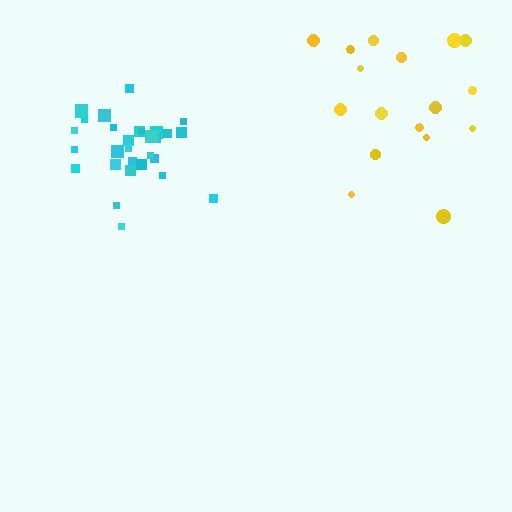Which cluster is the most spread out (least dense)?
Yellow.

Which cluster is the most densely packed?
Cyan.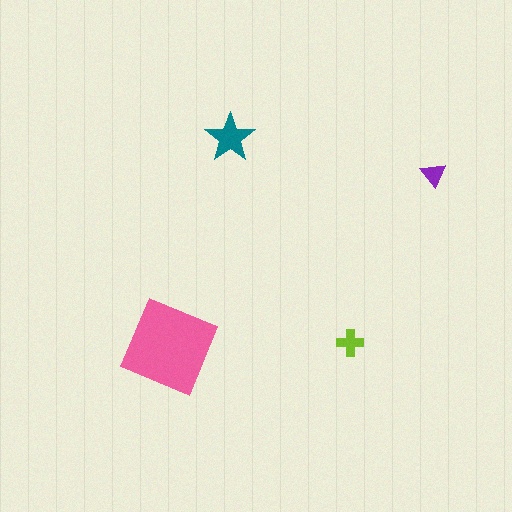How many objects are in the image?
There are 4 objects in the image.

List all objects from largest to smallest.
The pink diamond, the teal star, the lime cross, the purple triangle.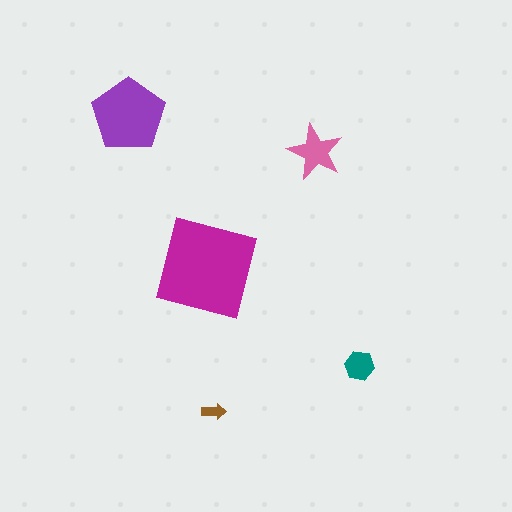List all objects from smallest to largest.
The brown arrow, the teal hexagon, the pink star, the purple pentagon, the magenta square.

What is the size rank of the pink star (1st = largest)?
3rd.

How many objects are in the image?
There are 5 objects in the image.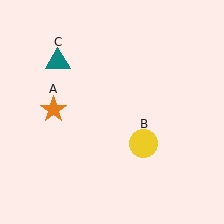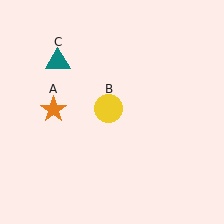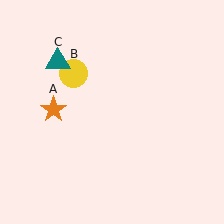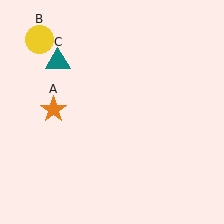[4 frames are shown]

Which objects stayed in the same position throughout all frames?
Orange star (object A) and teal triangle (object C) remained stationary.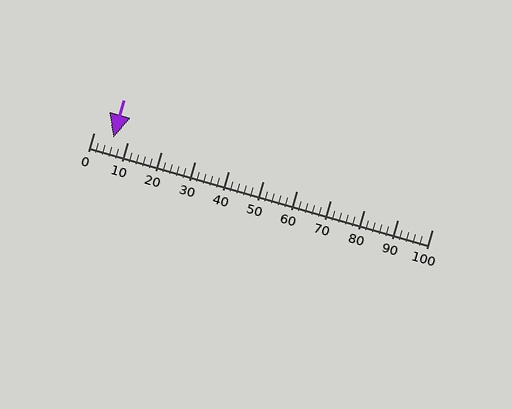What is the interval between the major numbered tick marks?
The major tick marks are spaced 10 units apart.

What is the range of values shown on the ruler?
The ruler shows values from 0 to 100.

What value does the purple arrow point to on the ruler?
The purple arrow points to approximately 6.